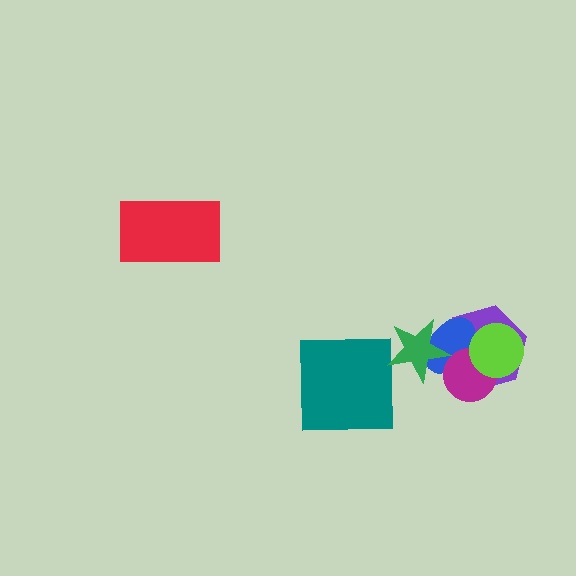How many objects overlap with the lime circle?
3 objects overlap with the lime circle.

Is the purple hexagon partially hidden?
Yes, it is partially covered by another shape.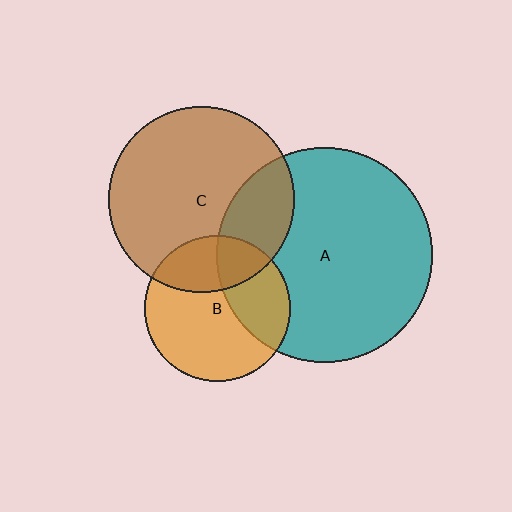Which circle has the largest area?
Circle A (teal).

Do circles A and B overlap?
Yes.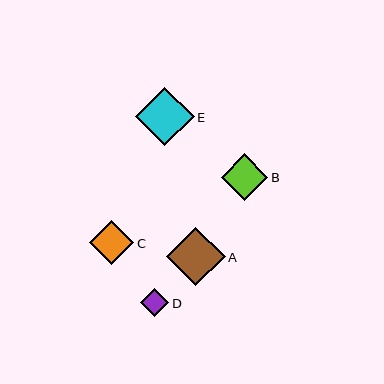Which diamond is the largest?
Diamond A is the largest with a size of approximately 58 pixels.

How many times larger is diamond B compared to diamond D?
Diamond B is approximately 1.7 times the size of diamond D.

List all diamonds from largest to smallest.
From largest to smallest: A, E, B, C, D.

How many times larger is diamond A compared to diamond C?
Diamond A is approximately 1.3 times the size of diamond C.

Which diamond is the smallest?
Diamond D is the smallest with a size of approximately 28 pixels.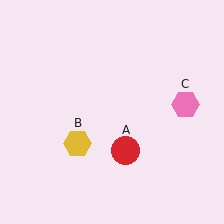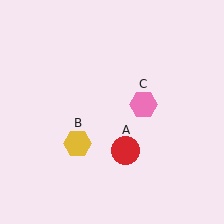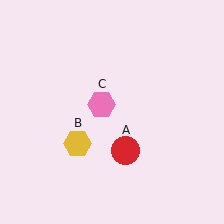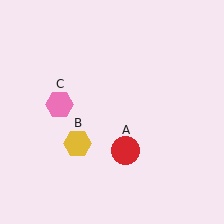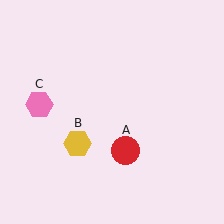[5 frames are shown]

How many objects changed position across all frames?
1 object changed position: pink hexagon (object C).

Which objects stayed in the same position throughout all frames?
Red circle (object A) and yellow hexagon (object B) remained stationary.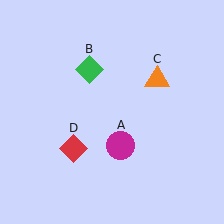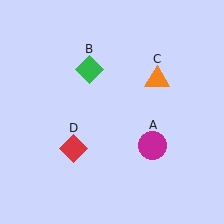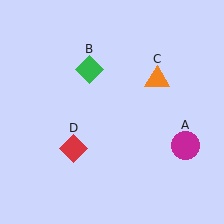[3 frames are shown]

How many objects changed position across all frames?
1 object changed position: magenta circle (object A).